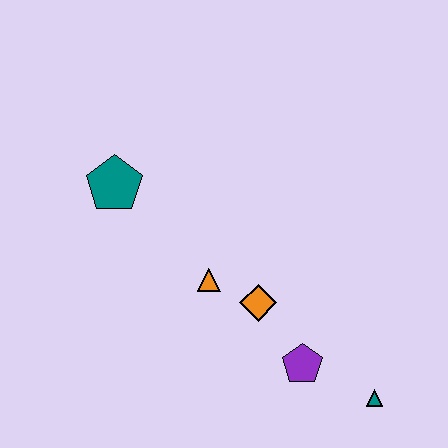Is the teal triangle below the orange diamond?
Yes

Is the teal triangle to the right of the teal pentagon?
Yes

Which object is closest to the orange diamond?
The orange triangle is closest to the orange diamond.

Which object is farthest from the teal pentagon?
The teal triangle is farthest from the teal pentagon.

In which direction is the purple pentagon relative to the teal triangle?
The purple pentagon is to the left of the teal triangle.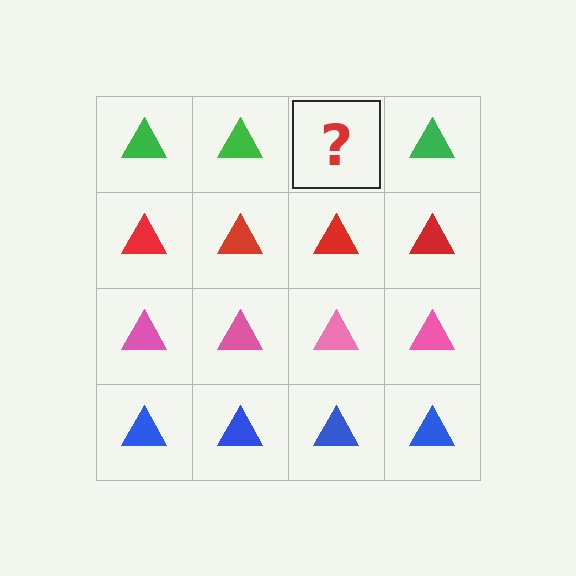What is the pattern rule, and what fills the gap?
The rule is that each row has a consistent color. The gap should be filled with a green triangle.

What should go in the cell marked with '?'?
The missing cell should contain a green triangle.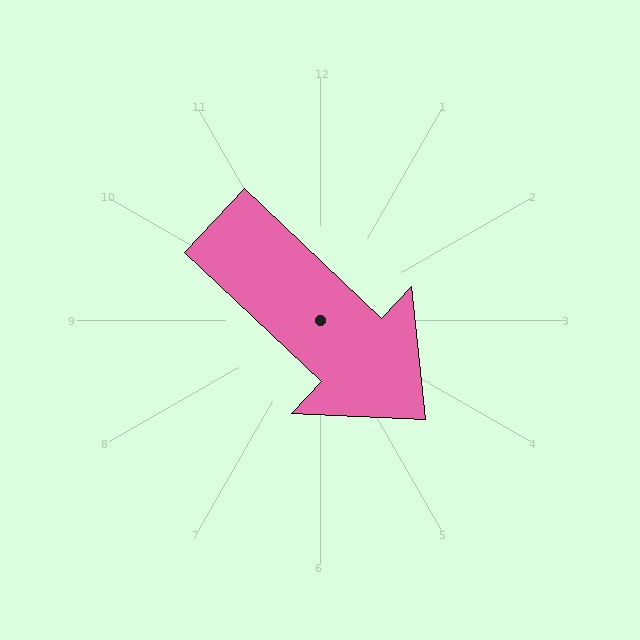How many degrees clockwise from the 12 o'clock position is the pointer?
Approximately 133 degrees.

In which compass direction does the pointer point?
Southeast.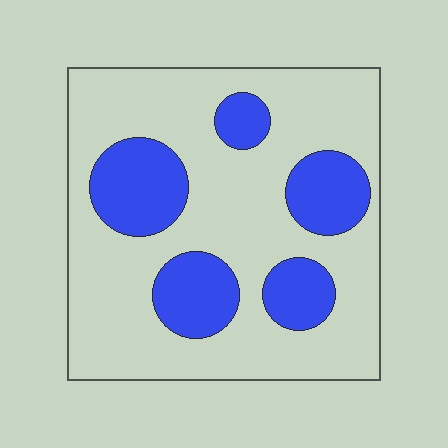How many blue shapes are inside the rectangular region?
5.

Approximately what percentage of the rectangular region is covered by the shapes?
Approximately 25%.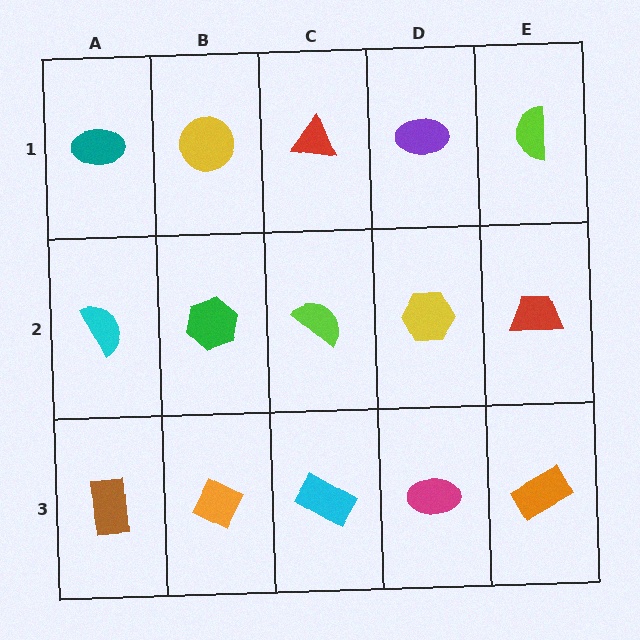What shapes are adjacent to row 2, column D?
A purple ellipse (row 1, column D), a magenta ellipse (row 3, column D), a lime semicircle (row 2, column C), a red trapezoid (row 2, column E).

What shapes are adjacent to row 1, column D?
A yellow hexagon (row 2, column D), a red triangle (row 1, column C), a lime semicircle (row 1, column E).